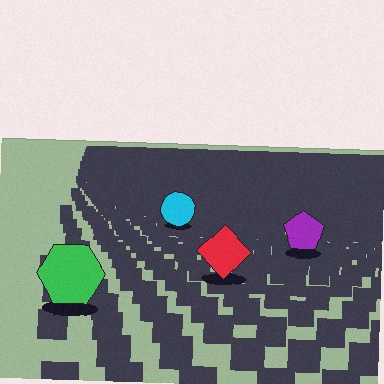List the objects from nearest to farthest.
From nearest to farthest: the green hexagon, the red diamond, the purple pentagon, the cyan circle.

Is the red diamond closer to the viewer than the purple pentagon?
Yes. The red diamond is closer — you can tell from the texture gradient: the ground texture is coarser near it.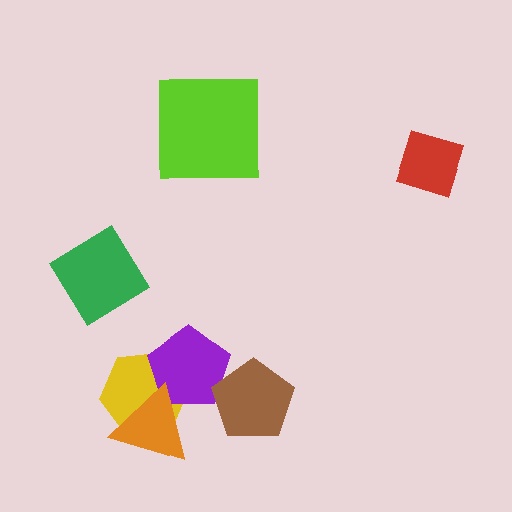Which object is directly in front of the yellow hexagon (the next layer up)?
The purple pentagon is directly in front of the yellow hexagon.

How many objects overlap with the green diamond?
0 objects overlap with the green diamond.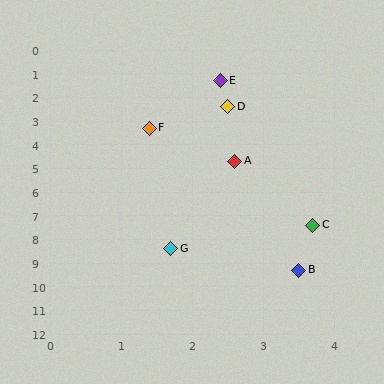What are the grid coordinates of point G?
Point G is at approximately (1.7, 8.4).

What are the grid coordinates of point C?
Point C is at approximately (3.7, 7.4).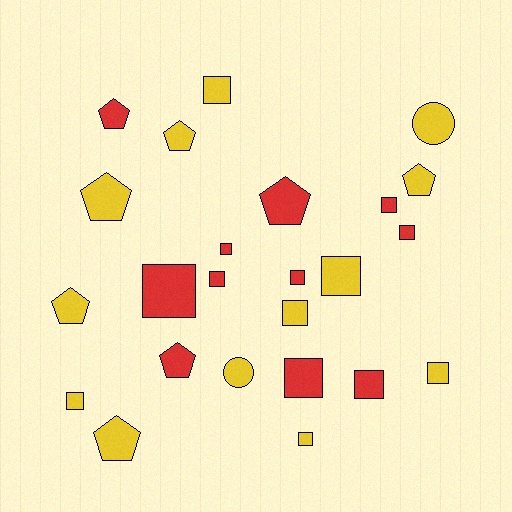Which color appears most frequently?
Yellow, with 13 objects.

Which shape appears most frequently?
Square, with 14 objects.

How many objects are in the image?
There are 24 objects.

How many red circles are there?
There are no red circles.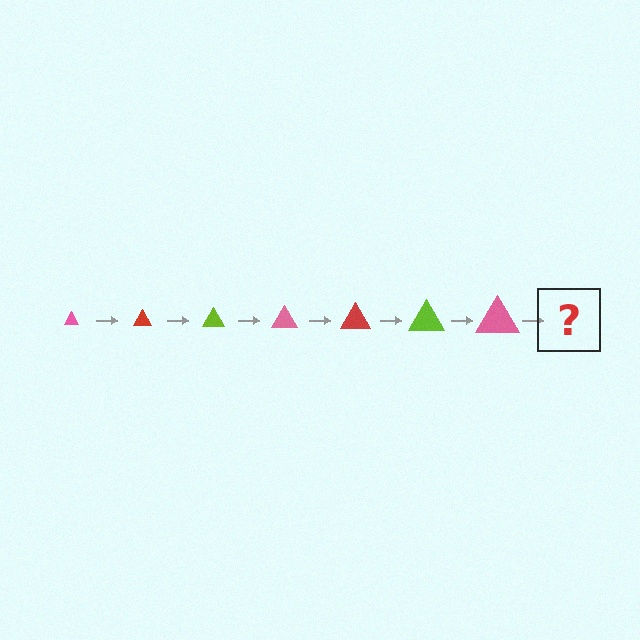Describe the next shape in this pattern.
It should be a red triangle, larger than the previous one.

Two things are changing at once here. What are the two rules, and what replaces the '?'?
The two rules are that the triangle grows larger each step and the color cycles through pink, red, and lime. The '?' should be a red triangle, larger than the previous one.